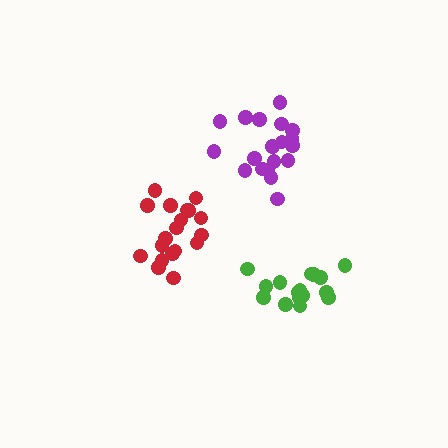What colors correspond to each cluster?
The clusters are colored: red, green, purple.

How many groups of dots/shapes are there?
There are 3 groups.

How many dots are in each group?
Group 1: 19 dots, Group 2: 16 dots, Group 3: 19 dots (54 total).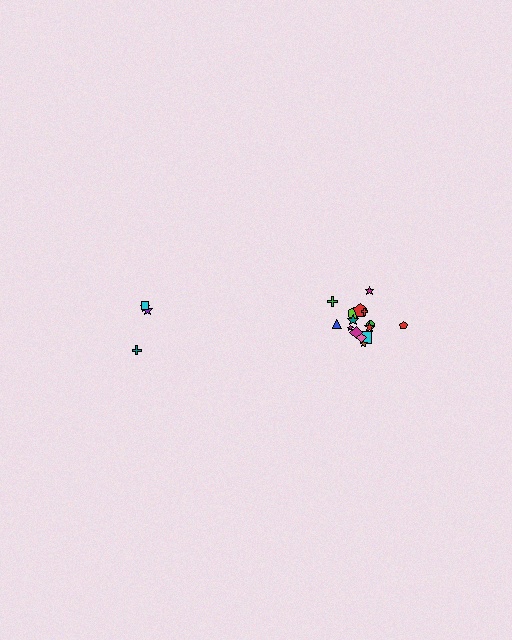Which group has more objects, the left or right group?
The right group.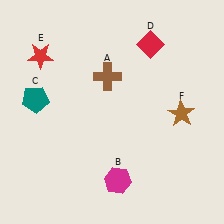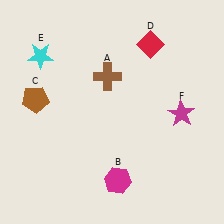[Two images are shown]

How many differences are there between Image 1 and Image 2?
There are 3 differences between the two images.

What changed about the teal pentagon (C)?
In Image 1, C is teal. In Image 2, it changed to brown.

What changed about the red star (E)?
In Image 1, E is red. In Image 2, it changed to cyan.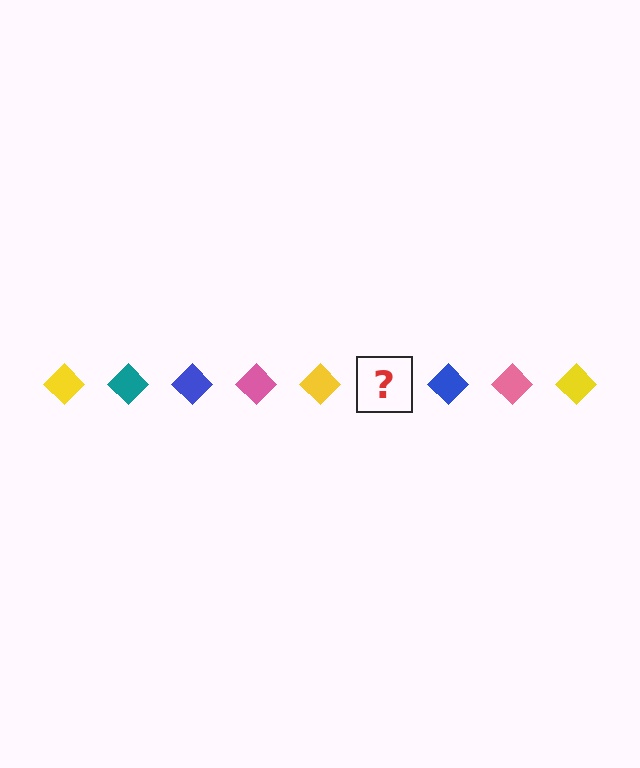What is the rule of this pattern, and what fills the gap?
The rule is that the pattern cycles through yellow, teal, blue, pink diamonds. The gap should be filled with a teal diamond.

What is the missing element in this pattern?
The missing element is a teal diamond.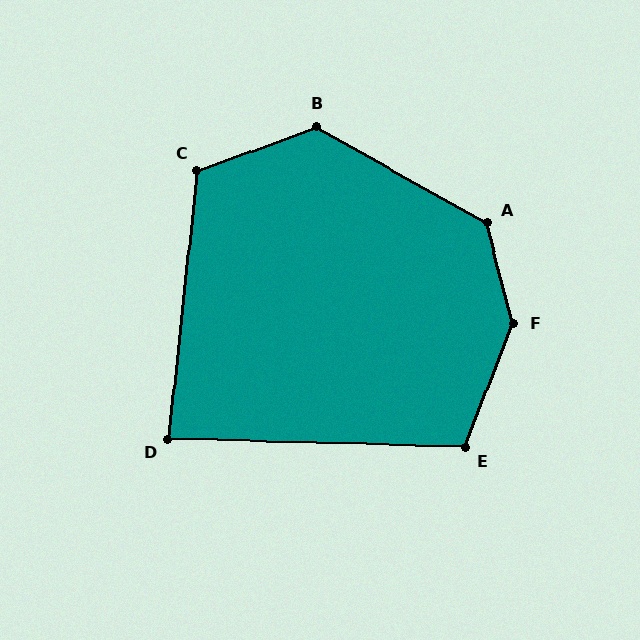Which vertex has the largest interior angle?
F, at approximately 144 degrees.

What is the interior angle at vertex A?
Approximately 134 degrees (obtuse).